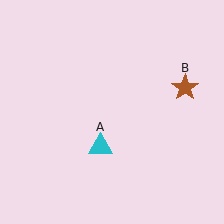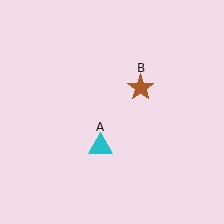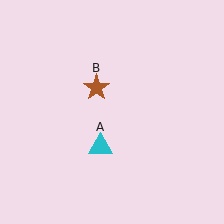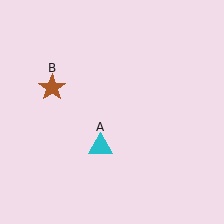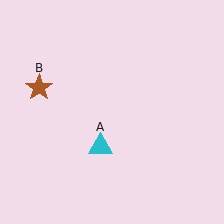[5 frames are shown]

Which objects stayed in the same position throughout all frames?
Cyan triangle (object A) remained stationary.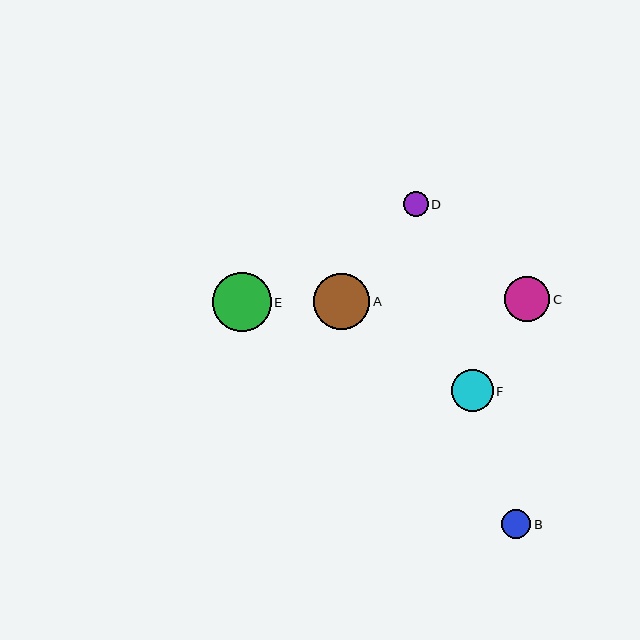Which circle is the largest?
Circle E is the largest with a size of approximately 59 pixels.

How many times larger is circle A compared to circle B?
Circle A is approximately 1.9 times the size of circle B.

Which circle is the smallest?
Circle D is the smallest with a size of approximately 25 pixels.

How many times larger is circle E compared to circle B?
Circle E is approximately 2.0 times the size of circle B.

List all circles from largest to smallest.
From largest to smallest: E, A, C, F, B, D.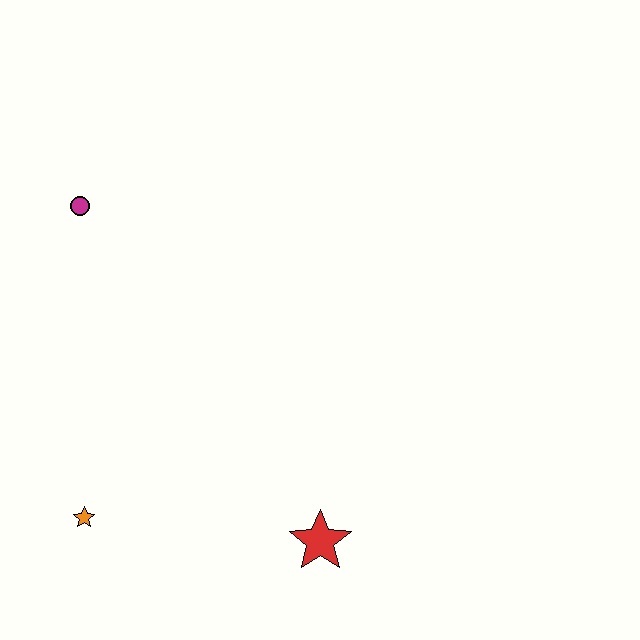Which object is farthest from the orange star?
The magenta circle is farthest from the orange star.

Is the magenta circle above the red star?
Yes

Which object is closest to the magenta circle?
The orange star is closest to the magenta circle.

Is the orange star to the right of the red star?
No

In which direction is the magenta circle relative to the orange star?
The magenta circle is above the orange star.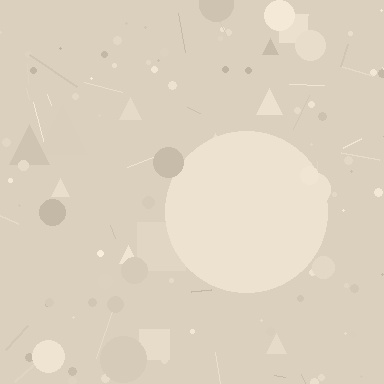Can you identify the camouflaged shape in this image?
The camouflaged shape is a circle.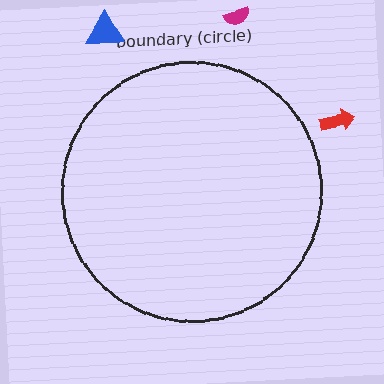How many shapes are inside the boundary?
0 inside, 3 outside.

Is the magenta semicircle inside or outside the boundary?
Outside.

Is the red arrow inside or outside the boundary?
Outside.